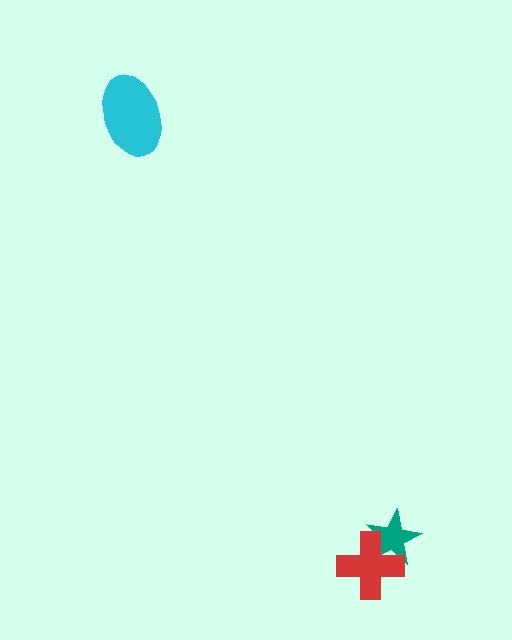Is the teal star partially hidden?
Yes, it is partially covered by another shape.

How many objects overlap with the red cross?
1 object overlaps with the red cross.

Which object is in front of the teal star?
The red cross is in front of the teal star.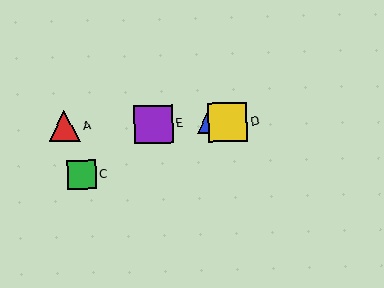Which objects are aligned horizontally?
Objects A, B, D, E are aligned horizontally.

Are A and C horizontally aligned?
No, A is at y≈126 and C is at y≈175.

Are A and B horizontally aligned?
Yes, both are at y≈126.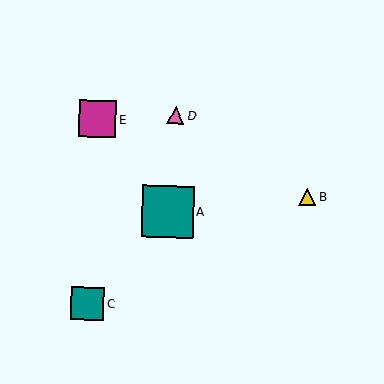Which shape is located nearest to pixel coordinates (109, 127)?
The magenta square (labeled E) at (98, 119) is nearest to that location.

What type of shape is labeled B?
Shape B is a yellow triangle.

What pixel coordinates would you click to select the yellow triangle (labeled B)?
Click at (307, 197) to select the yellow triangle B.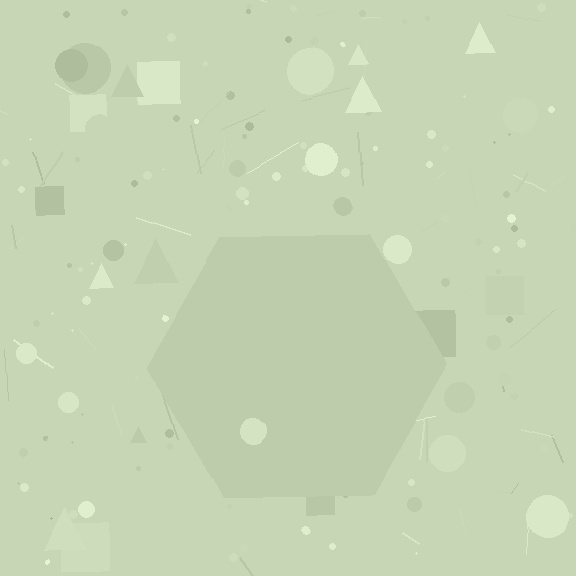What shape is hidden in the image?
A hexagon is hidden in the image.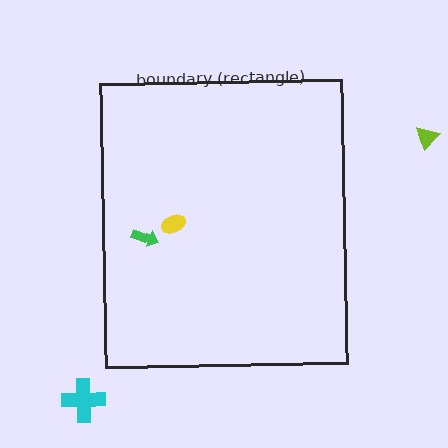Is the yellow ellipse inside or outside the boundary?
Inside.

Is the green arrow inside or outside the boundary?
Inside.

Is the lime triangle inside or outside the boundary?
Outside.